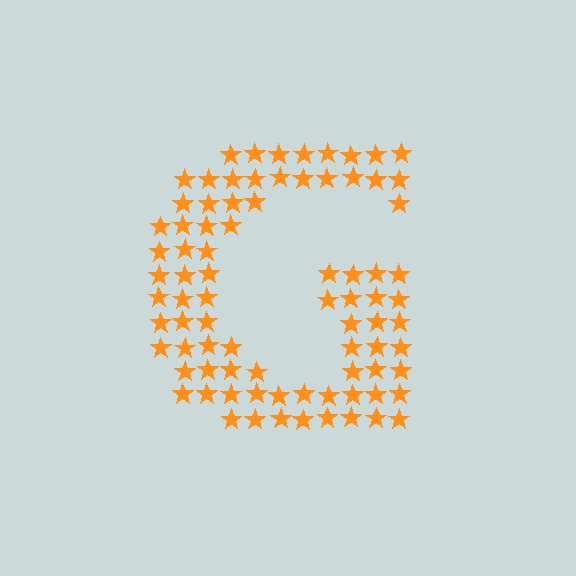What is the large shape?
The large shape is the letter G.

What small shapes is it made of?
It is made of small stars.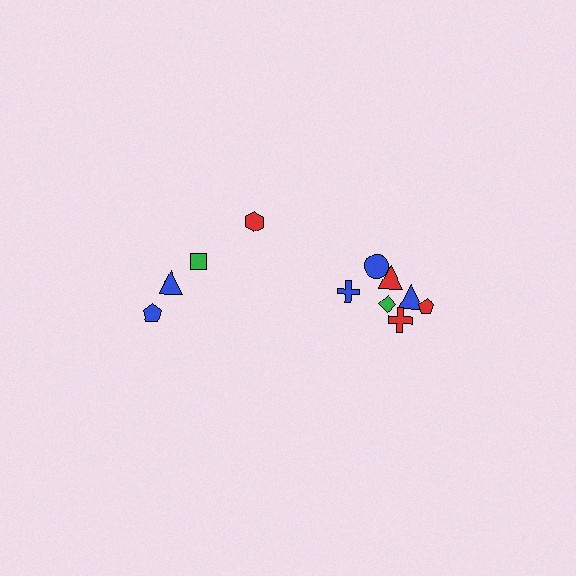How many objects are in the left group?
There are 4 objects.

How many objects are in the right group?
There are 7 objects.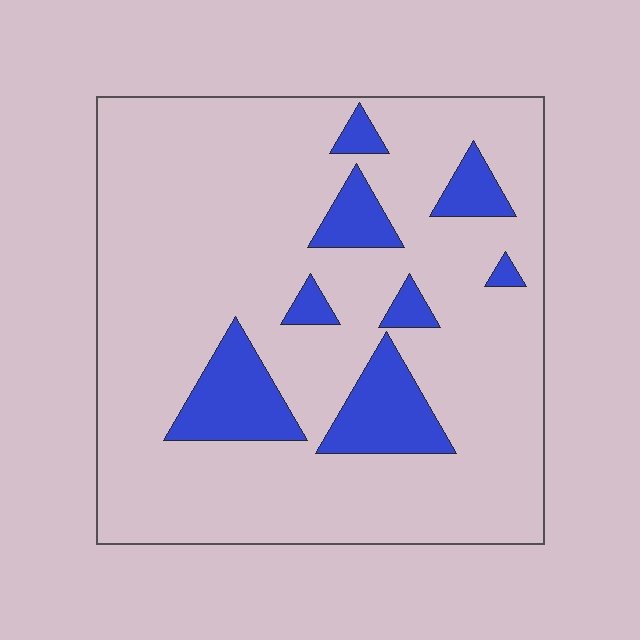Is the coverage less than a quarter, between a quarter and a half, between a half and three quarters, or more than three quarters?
Less than a quarter.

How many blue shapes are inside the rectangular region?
8.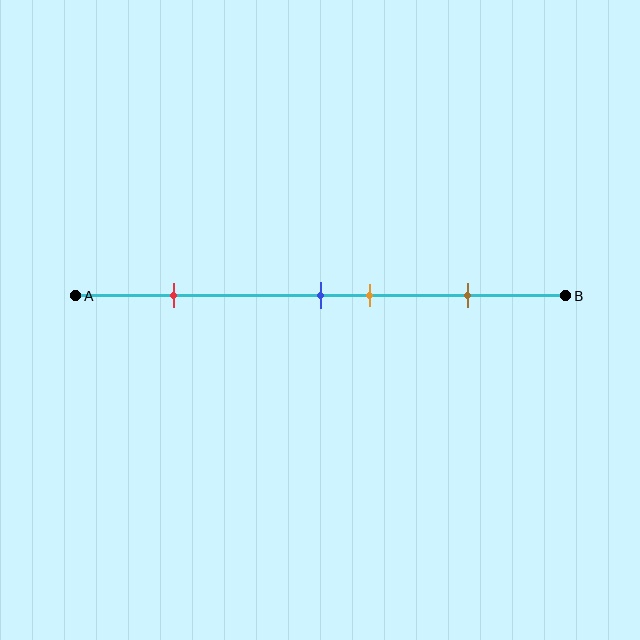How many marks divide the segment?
There are 4 marks dividing the segment.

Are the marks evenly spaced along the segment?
No, the marks are not evenly spaced.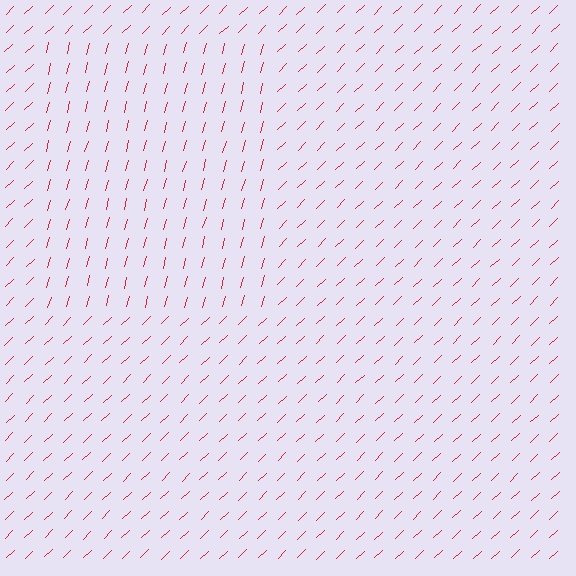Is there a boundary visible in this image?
Yes, there is a texture boundary formed by a change in line orientation.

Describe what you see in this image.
The image is filled with small red line segments. A rectangle region in the image has lines oriented differently from the surrounding lines, creating a visible texture boundary.